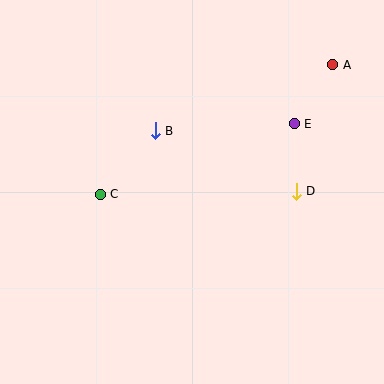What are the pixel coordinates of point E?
Point E is at (294, 124).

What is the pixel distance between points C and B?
The distance between C and B is 84 pixels.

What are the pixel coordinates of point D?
Point D is at (296, 191).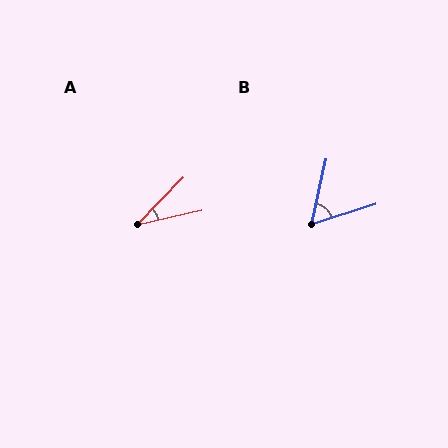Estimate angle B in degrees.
Approximately 60 degrees.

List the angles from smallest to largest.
A (33°), B (60°).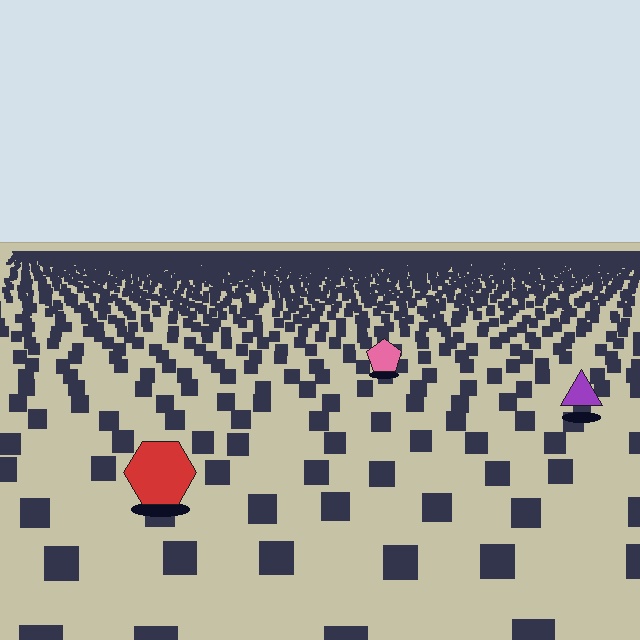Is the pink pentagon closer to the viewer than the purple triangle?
No. The purple triangle is closer — you can tell from the texture gradient: the ground texture is coarser near it.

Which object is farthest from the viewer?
The pink pentagon is farthest from the viewer. It appears smaller and the ground texture around it is denser.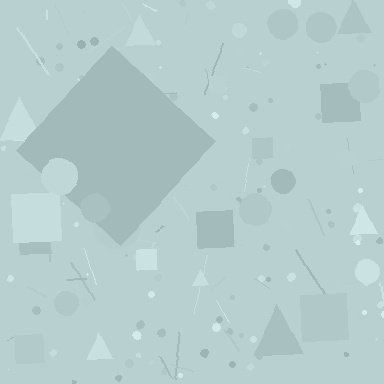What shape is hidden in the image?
A diamond is hidden in the image.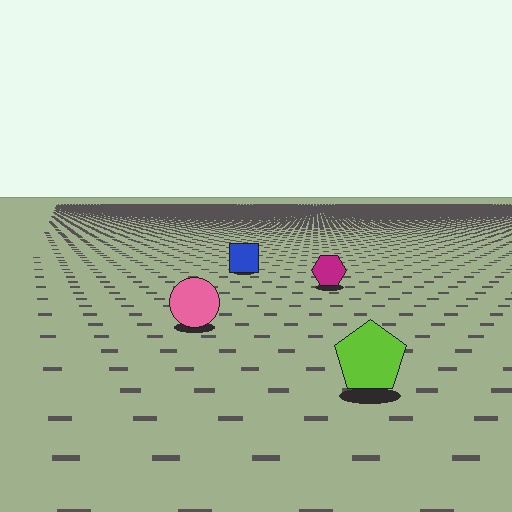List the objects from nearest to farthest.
From nearest to farthest: the lime pentagon, the pink circle, the magenta hexagon, the blue square.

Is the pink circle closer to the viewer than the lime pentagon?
No. The lime pentagon is closer — you can tell from the texture gradient: the ground texture is coarser near it.